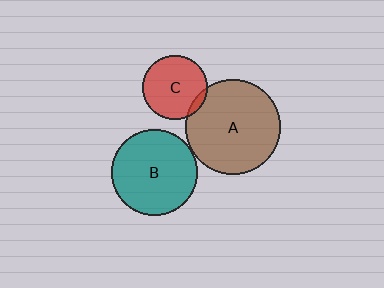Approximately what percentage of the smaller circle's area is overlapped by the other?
Approximately 5%.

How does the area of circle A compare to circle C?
Approximately 2.2 times.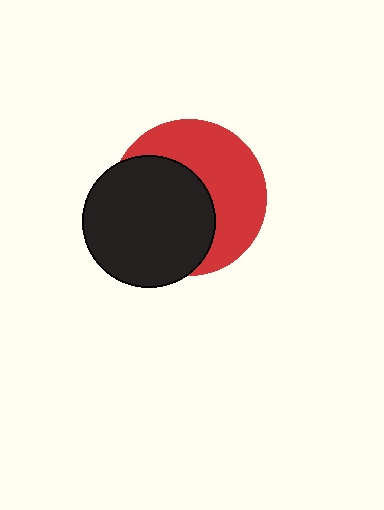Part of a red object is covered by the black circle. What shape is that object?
It is a circle.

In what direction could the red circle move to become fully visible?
The red circle could move right. That would shift it out from behind the black circle entirely.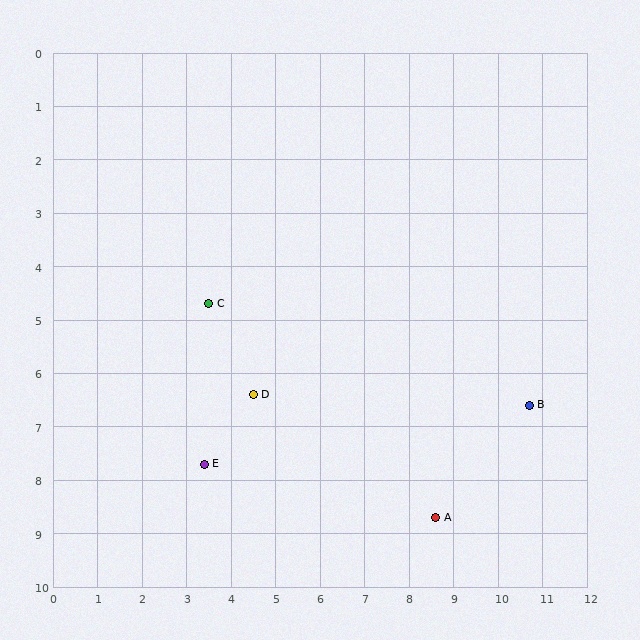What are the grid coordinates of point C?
Point C is at approximately (3.5, 4.7).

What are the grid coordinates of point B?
Point B is at approximately (10.7, 6.6).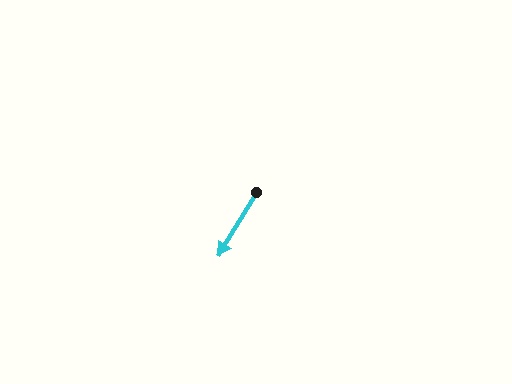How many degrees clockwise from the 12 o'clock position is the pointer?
Approximately 211 degrees.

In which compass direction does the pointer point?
Southwest.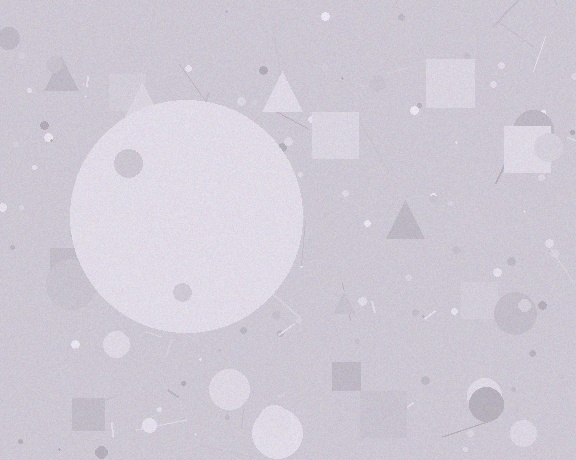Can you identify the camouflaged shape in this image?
The camouflaged shape is a circle.